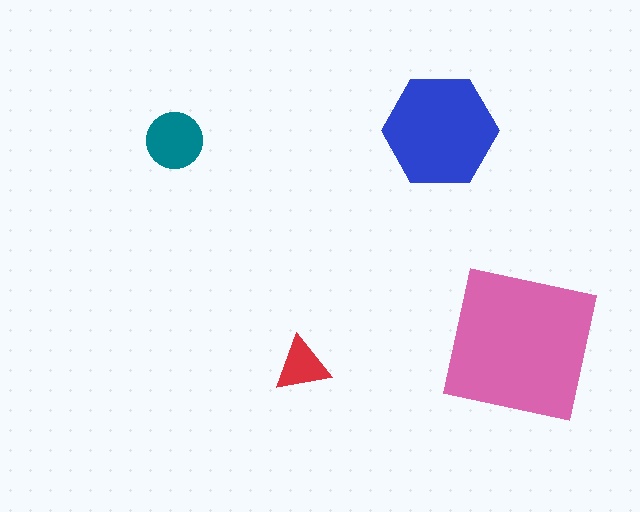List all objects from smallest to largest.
The red triangle, the teal circle, the blue hexagon, the pink square.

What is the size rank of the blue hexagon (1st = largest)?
2nd.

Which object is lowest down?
The red triangle is bottommost.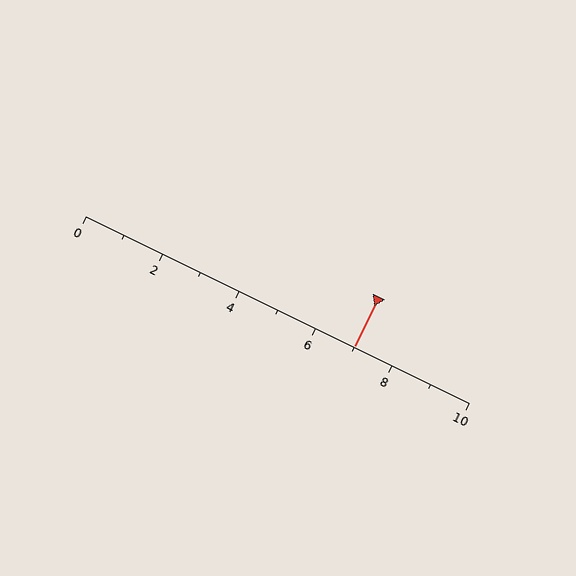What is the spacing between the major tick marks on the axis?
The major ticks are spaced 2 apart.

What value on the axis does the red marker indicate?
The marker indicates approximately 7.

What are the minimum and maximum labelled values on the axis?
The axis runs from 0 to 10.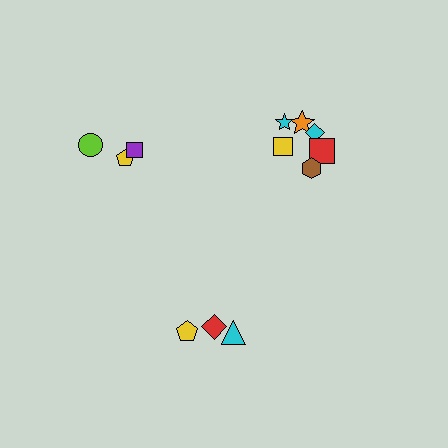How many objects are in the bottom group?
There are 3 objects.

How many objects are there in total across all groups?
There are 12 objects.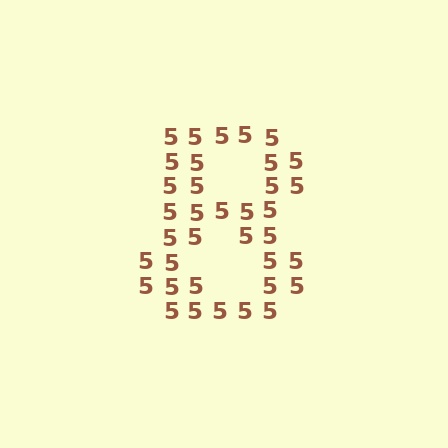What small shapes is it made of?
It is made of small digit 5's.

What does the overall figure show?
The overall figure shows the digit 8.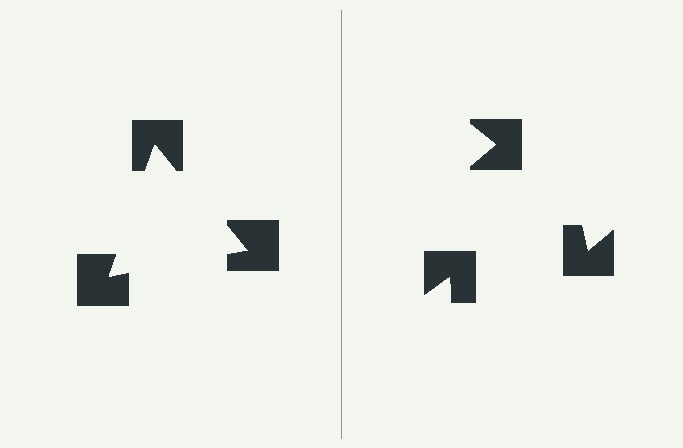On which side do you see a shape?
An illusory triangle appears on the left side. On the right side the wedge cuts are rotated, so no coherent shape forms.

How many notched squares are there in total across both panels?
6 — 3 on each side.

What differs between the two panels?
The notched squares are positioned identically on both sides; only the wedge orientations differ. On the left they align to a triangle; on the right they are misaligned.